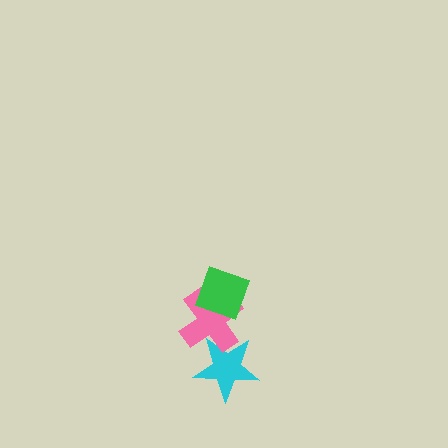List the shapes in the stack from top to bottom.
From top to bottom: the green diamond, the pink cross, the cyan star.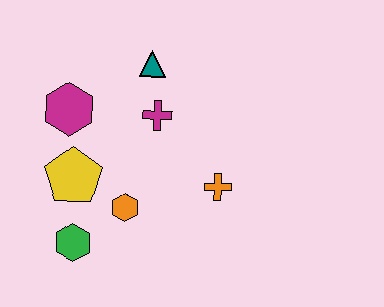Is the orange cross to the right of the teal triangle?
Yes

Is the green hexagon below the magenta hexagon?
Yes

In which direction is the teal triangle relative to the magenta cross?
The teal triangle is above the magenta cross.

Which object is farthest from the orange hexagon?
The teal triangle is farthest from the orange hexagon.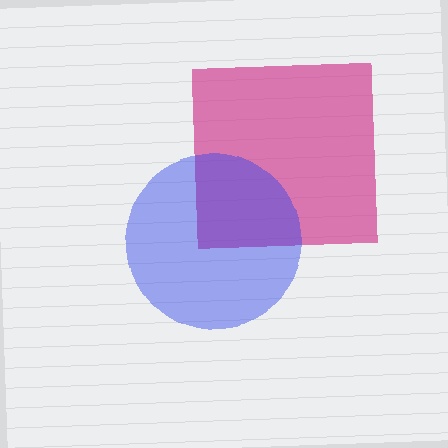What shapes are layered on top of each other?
The layered shapes are: a magenta square, a blue circle.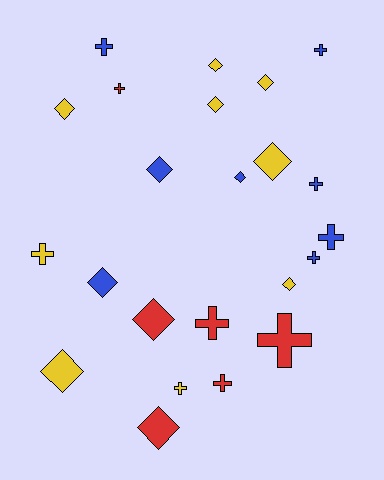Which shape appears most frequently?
Diamond, with 12 objects.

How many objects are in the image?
There are 23 objects.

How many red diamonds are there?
There are 2 red diamonds.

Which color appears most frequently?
Yellow, with 9 objects.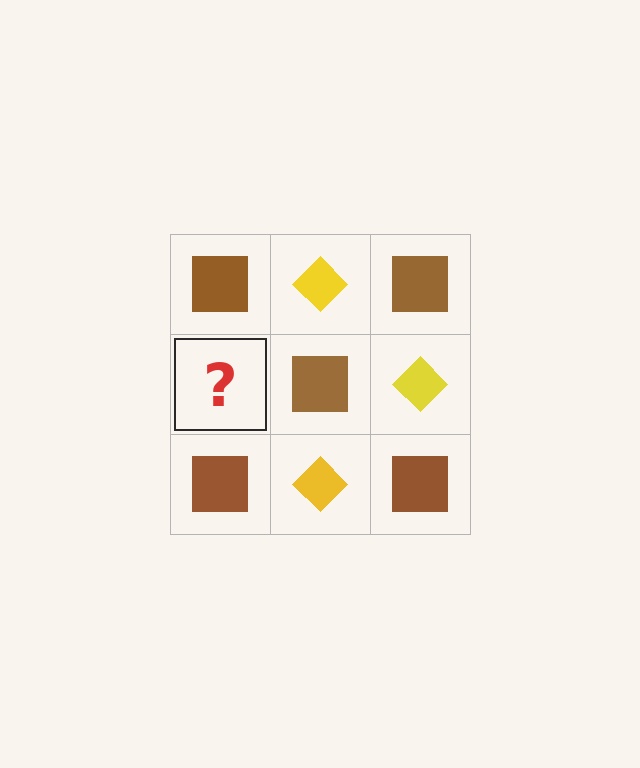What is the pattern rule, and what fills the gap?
The rule is that it alternates brown square and yellow diamond in a checkerboard pattern. The gap should be filled with a yellow diamond.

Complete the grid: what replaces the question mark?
The question mark should be replaced with a yellow diamond.